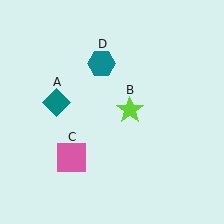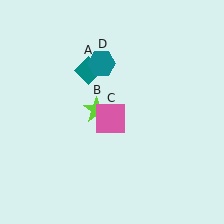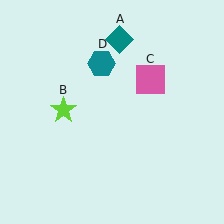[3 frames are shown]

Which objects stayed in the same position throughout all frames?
Teal hexagon (object D) remained stationary.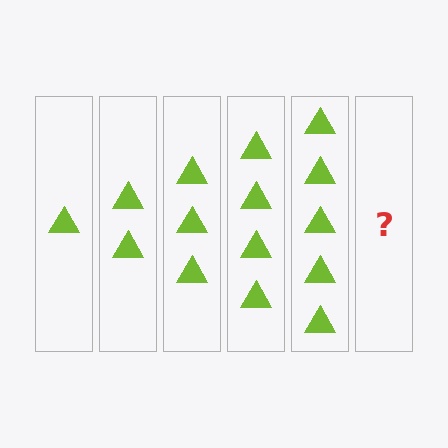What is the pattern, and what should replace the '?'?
The pattern is that each step adds one more triangle. The '?' should be 6 triangles.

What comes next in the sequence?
The next element should be 6 triangles.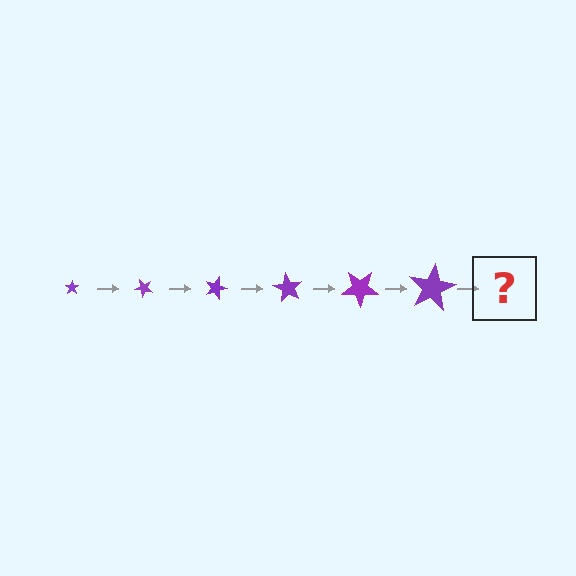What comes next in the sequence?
The next element should be a star, larger than the previous one and rotated 270 degrees from the start.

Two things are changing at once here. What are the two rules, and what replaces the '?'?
The two rules are that the star grows larger each step and it rotates 45 degrees each step. The '?' should be a star, larger than the previous one and rotated 270 degrees from the start.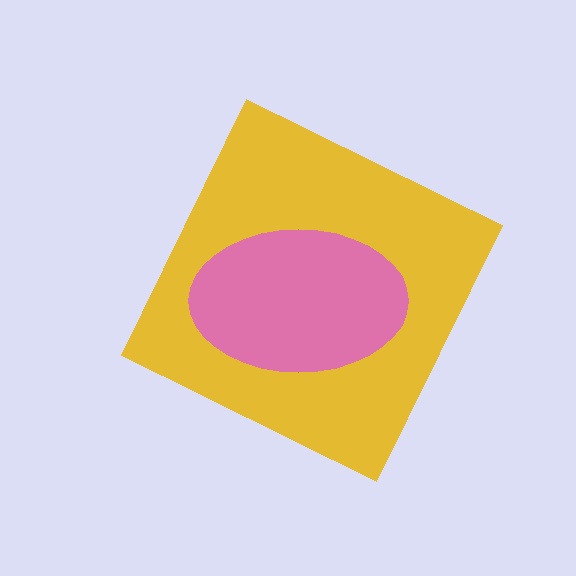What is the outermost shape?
The yellow diamond.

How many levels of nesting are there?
2.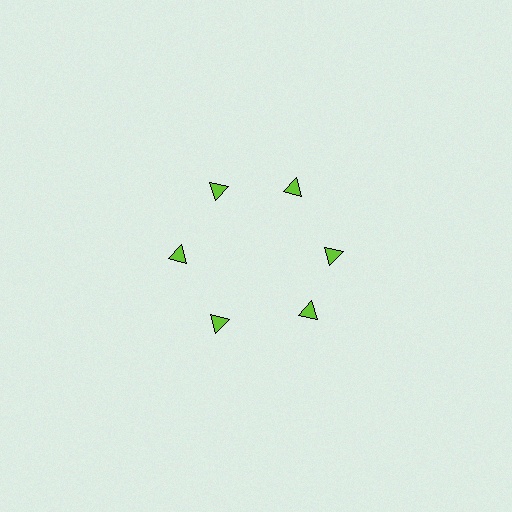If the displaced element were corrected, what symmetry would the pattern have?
It would have 6-fold rotational symmetry — the pattern would map onto itself every 60 degrees.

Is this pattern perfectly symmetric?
No. The 6 lime triangles are arranged in a ring, but one element near the 5 o'clock position is rotated out of alignment along the ring, breaking the 6-fold rotational symmetry.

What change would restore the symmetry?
The symmetry would be restored by rotating it back into even spacing with its neighbors so that all 6 triangles sit at equal angles and equal distance from the center.